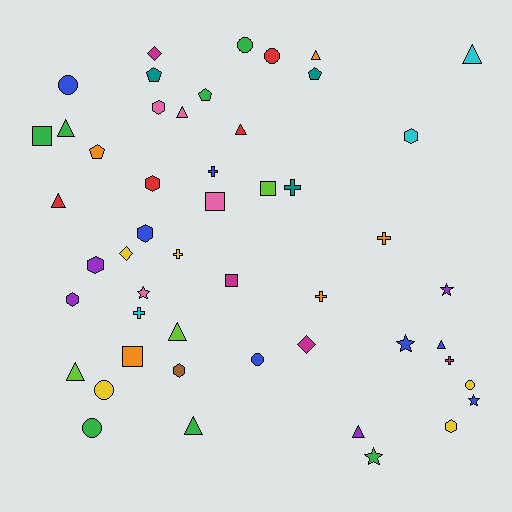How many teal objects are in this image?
There are 3 teal objects.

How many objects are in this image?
There are 50 objects.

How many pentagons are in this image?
There are 4 pentagons.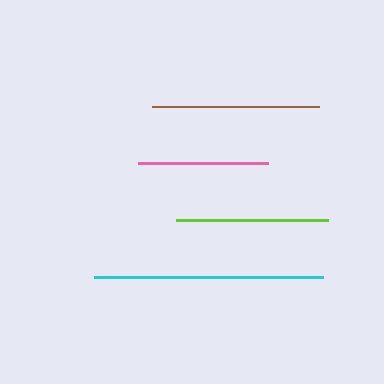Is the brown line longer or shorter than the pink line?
The brown line is longer than the pink line.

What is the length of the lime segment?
The lime segment is approximately 152 pixels long.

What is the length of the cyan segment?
The cyan segment is approximately 228 pixels long.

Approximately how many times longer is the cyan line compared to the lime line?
The cyan line is approximately 1.5 times the length of the lime line.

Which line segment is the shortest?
The pink line is the shortest at approximately 130 pixels.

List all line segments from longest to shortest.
From longest to shortest: cyan, brown, lime, pink.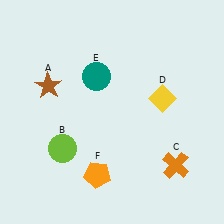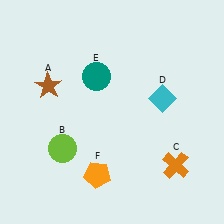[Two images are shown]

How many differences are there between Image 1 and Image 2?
There is 1 difference between the two images.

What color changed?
The diamond (D) changed from yellow in Image 1 to cyan in Image 2.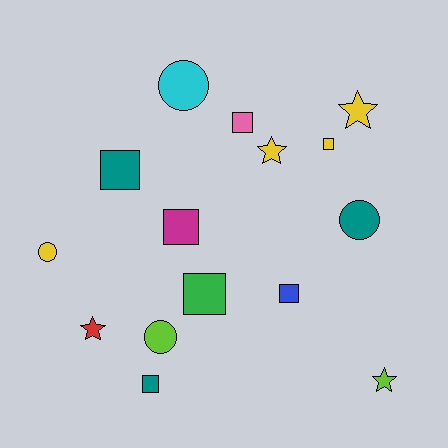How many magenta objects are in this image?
There is 1 magenta object.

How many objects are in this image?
There are 15 objects.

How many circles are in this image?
There are 4 circles.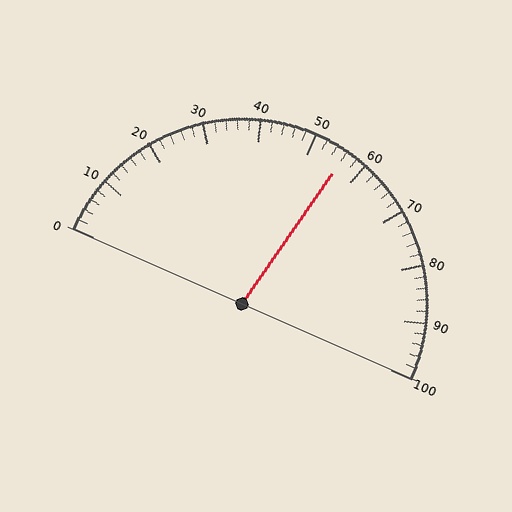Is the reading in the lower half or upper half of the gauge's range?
The reading is in the upper half of the range (0 to 100).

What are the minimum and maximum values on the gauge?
The gauge ranges from 0 to 100.